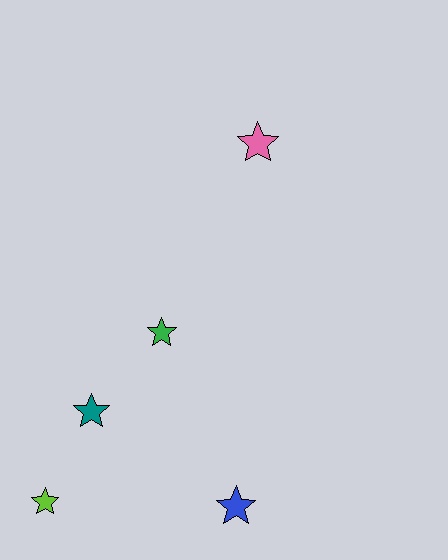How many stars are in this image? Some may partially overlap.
There are 5 stars.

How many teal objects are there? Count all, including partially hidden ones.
There is 1 teal object.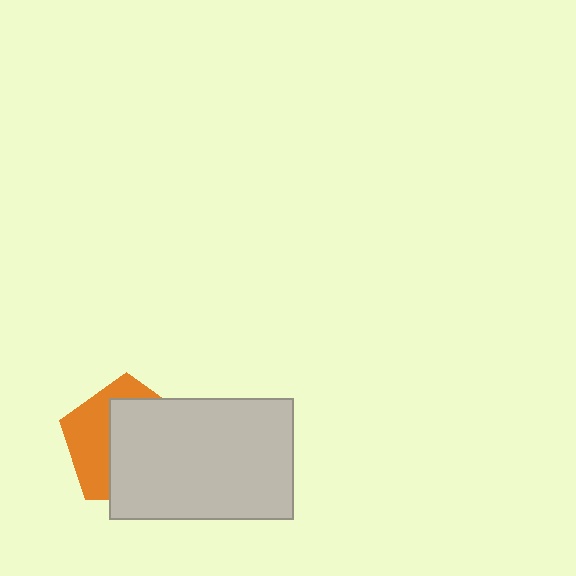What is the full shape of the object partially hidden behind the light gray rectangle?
The partially hidden object is an orange pentagon.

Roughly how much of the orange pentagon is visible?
A small part of it is visible (roughly 39%).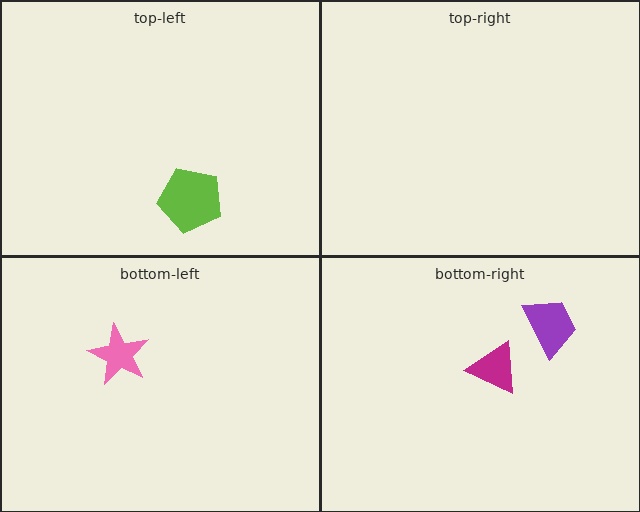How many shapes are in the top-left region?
1.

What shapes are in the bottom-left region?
The pink star.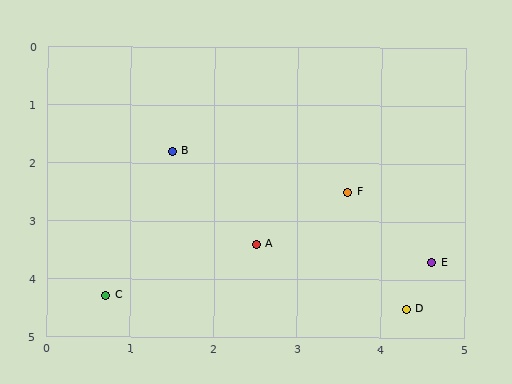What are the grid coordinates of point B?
Point B is at approximately (1.5, 1.8).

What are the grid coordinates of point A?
Point A is at approximately (2.5, 3.4).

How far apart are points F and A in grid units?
Points F and A are about 1.4 grid units apart.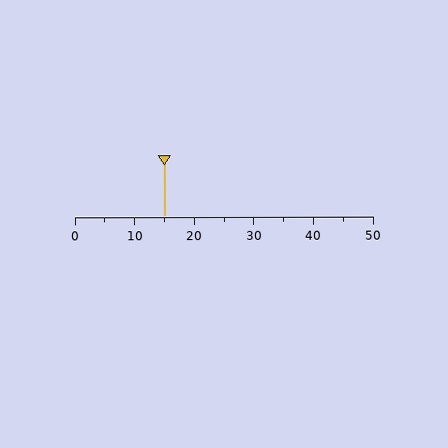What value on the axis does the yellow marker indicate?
The marker indicates approximately 15.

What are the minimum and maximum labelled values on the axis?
The axis runs from 0 to 50.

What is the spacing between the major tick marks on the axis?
The major ticks are spaced 10 apart.